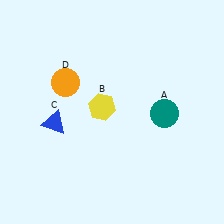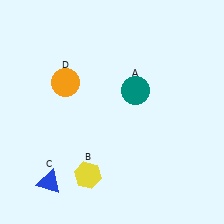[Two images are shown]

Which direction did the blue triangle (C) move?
The blue triangle (C) moved down.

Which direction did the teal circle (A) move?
The teal circle (A) moved left.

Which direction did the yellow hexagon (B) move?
The yellow hexagon (B) moved down.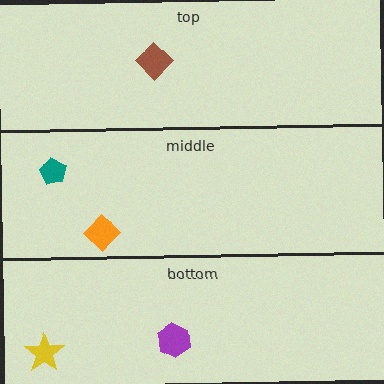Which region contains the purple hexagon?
The bottom region.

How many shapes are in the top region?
1.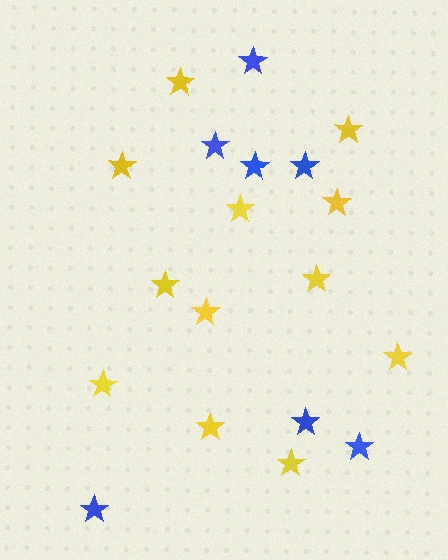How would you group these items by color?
There are 2 groups: one group of blue stars (7) and one group of yellow stars (12).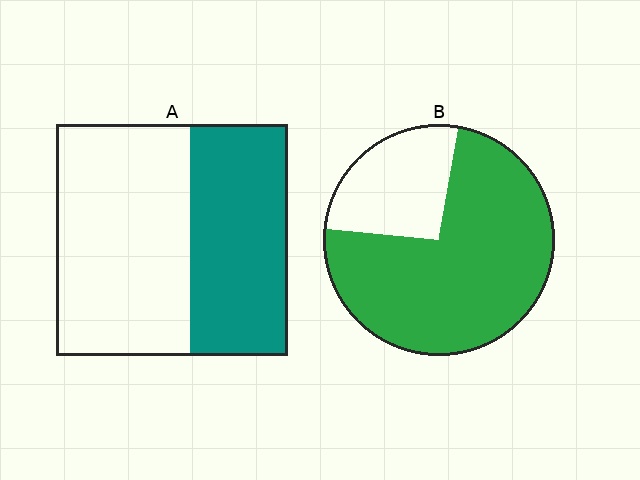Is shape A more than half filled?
No.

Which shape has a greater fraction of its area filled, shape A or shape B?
Shape B.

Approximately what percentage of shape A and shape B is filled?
A is approximately 40% and B is approximately 75%.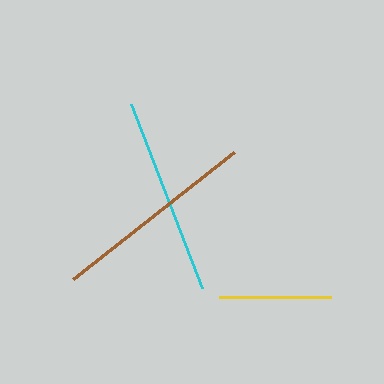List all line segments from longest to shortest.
From longest to shortest: brown, cyan, yellow.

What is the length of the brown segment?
The brown segment is approximately 206 pixels long.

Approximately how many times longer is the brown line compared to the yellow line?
The brown line is approximately 1.8 times the length of the yellow line.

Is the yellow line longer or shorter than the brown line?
The brown line is longer than the yellow line.